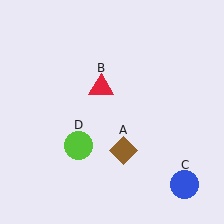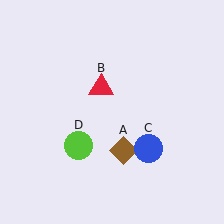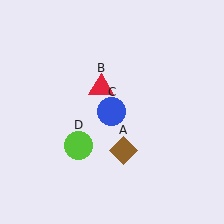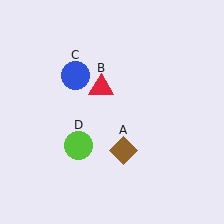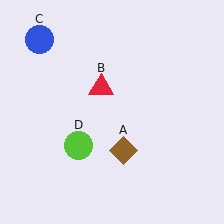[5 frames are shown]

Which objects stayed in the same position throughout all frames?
Brown diamond (object A) and red triangle (object B) and lime circle (object D) remained stationary.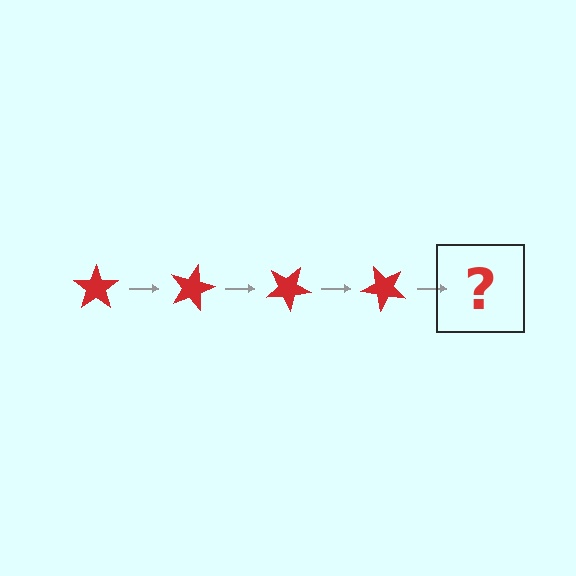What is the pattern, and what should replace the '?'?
The pattern is that the star rotates 15 degrees each step. The '?' should be a red star rotated 60 degrees.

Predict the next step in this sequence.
The next step is a red star rotated 60 degrees.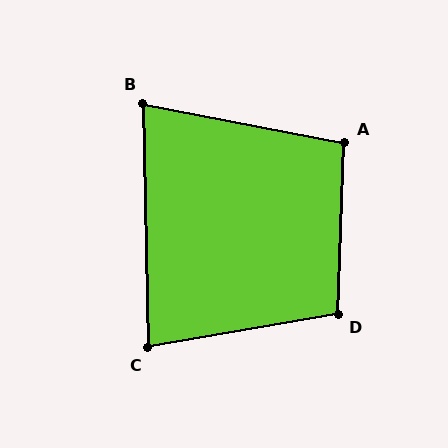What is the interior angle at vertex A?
Approximately 99 degrees (obtuse).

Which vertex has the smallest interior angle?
B, at approximately 78 degrees.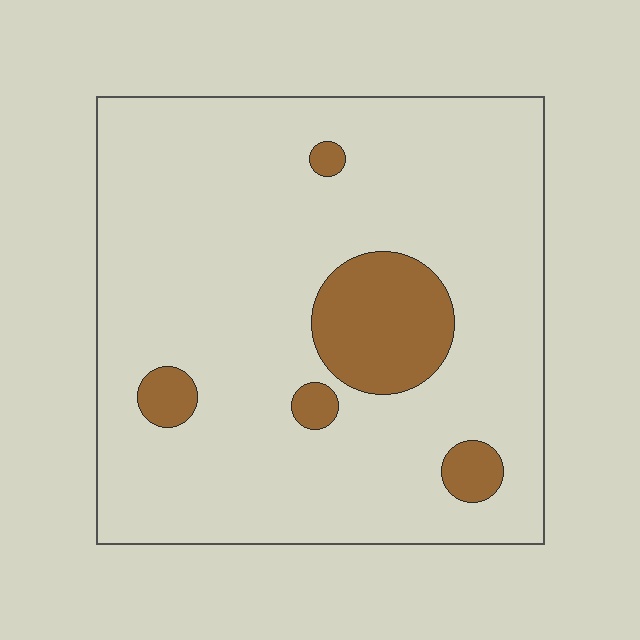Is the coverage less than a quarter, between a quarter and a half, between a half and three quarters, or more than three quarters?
Less than a quarter.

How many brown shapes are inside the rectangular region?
5.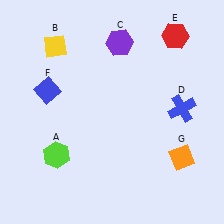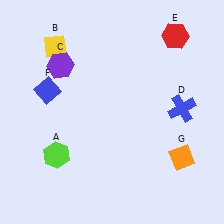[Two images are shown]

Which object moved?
The purple hexagon (C) moved left.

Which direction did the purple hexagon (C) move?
The purple hexagon (C) moved left.